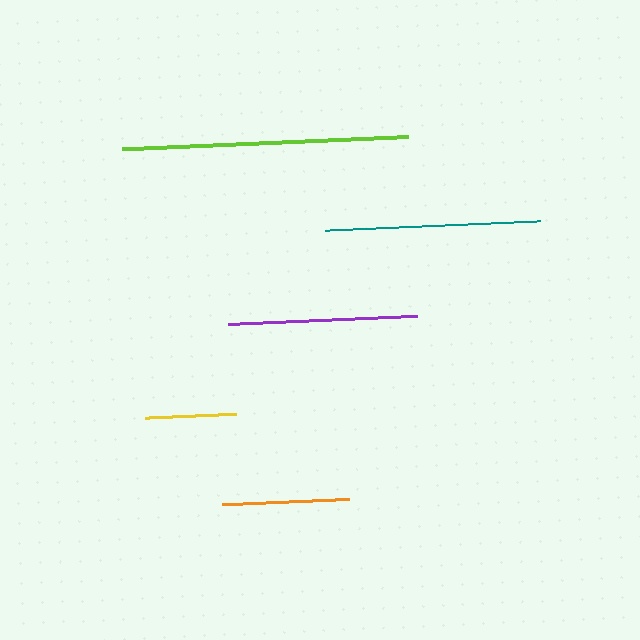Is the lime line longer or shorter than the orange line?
The lime line is longer than the orange line.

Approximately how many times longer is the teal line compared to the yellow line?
The teal line is approximately 2.4 times the length of the yellow line.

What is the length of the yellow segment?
The yellow segment is approximately 91 pixels long.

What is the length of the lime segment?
The lime segment is approximately 287 pixels long.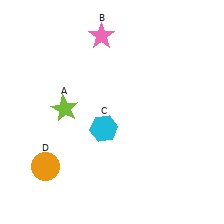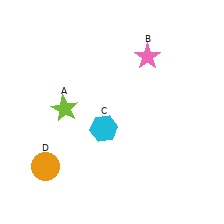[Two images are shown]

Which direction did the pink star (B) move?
The pink star (B) moved right.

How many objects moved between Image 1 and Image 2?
1 object moved between the two images.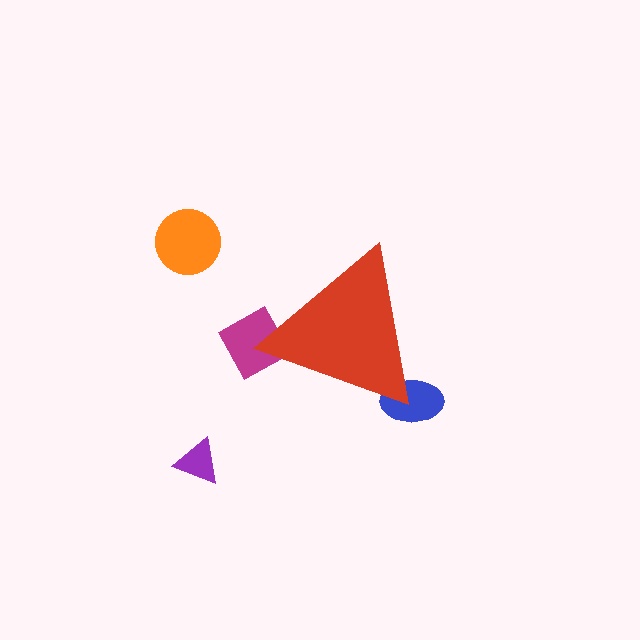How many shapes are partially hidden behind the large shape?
2 shapes are partially hidden.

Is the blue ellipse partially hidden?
Yes, the blue ellipse is partially hidden behind the red triangle.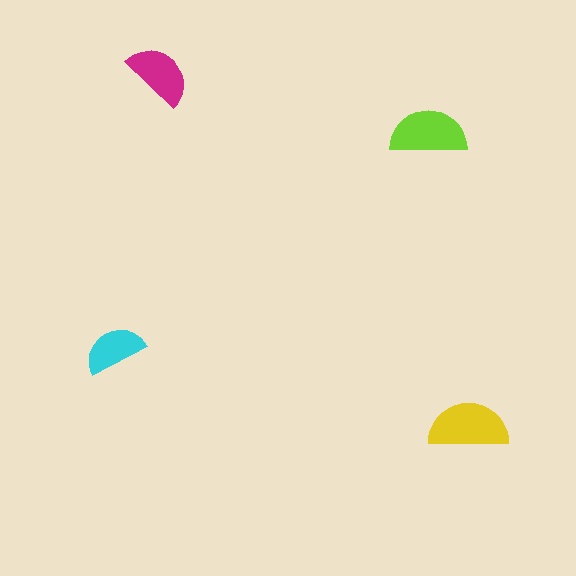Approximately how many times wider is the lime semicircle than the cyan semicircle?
About 1.5 times wider.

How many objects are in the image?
There are 4 objects in the image.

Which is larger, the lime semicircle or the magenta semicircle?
The lime one.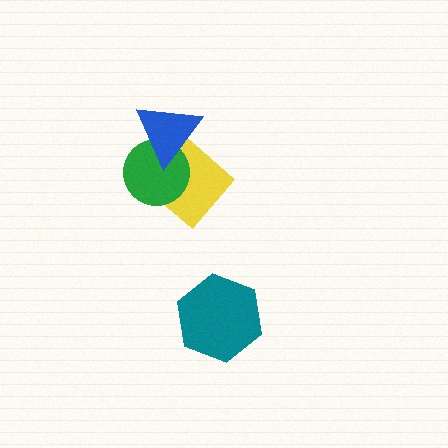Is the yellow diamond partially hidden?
Yes, it is partially covered by another shape.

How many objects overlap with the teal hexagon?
0 objects overlap with the teal hexagon.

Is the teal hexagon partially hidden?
No, no other shape covers it.